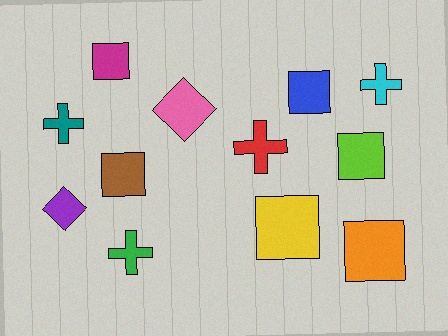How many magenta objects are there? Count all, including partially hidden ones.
There is 1 magenta object.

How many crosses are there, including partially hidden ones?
There are 4 crosses.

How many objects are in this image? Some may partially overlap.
There are 12 objects.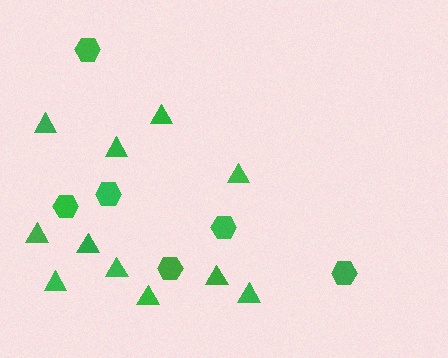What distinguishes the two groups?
There are 2 groups: one group of hexagons (6) and one group of triangles (11).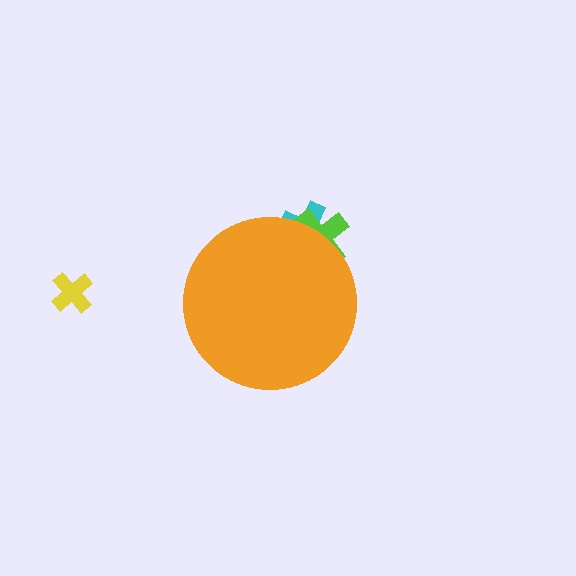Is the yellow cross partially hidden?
No, the yellow cross is fully visible.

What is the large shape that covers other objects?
An orange circle.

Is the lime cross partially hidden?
Yes, the lime cross is partially hidden behind the orange circle.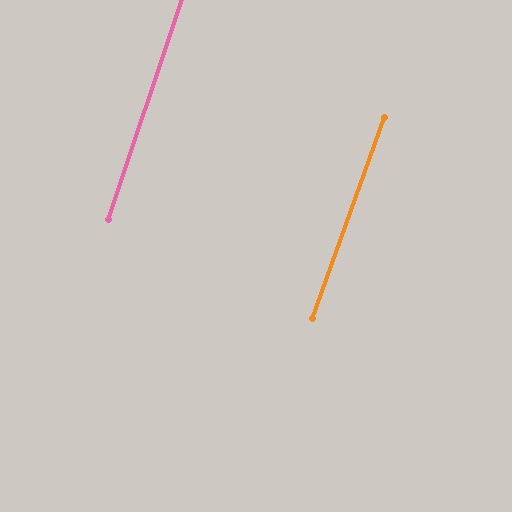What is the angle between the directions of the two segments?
Approximately 1 degree.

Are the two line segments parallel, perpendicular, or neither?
Parallel — their directions differ by only 1.1°.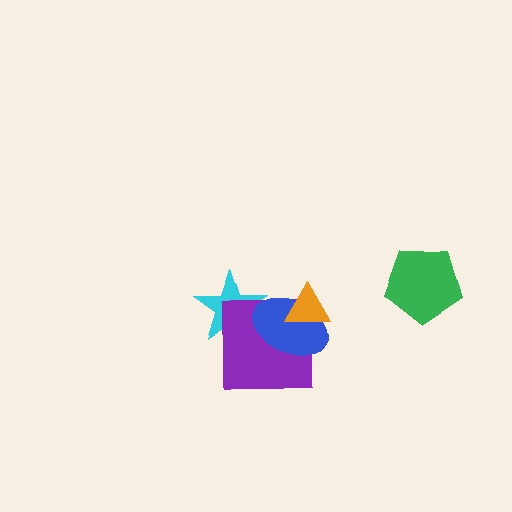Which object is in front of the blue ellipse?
The orange triangle is in front of the blue ellipse.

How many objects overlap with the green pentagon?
0 objects overlap with the green pentagon.